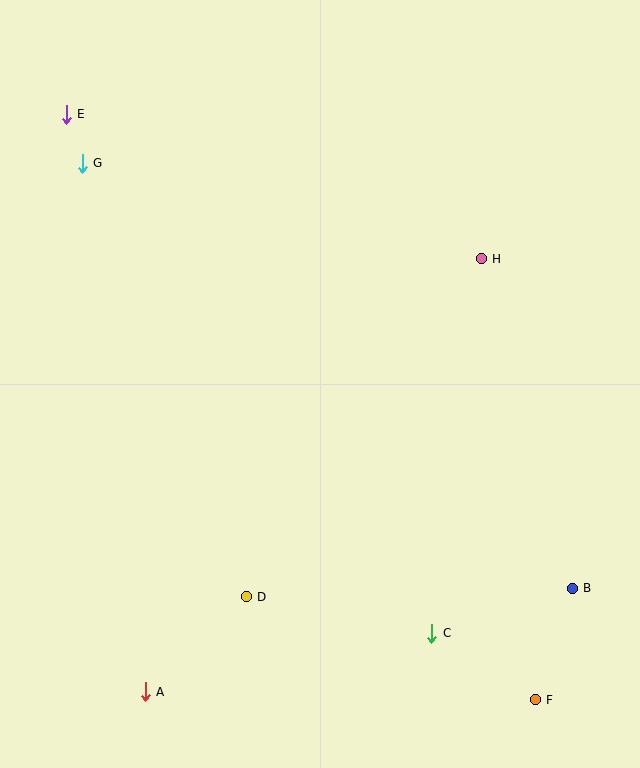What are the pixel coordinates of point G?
Point G is at (82, 163).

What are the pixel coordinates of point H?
Point H is at (481, 259).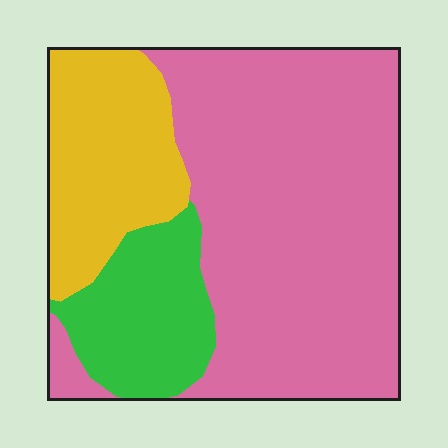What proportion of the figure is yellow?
Yellow takes up about one fifth (1/5) of the figure.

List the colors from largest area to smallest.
From largest to smallest: pink, yellow, green.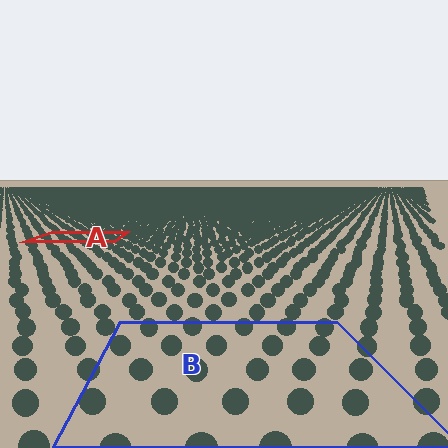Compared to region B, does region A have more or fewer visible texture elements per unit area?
Region A has more texture elements per unit area — they are packed more densely because it is farther away.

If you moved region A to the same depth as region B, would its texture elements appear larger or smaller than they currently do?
They would appear larger. At a closer depth, the same texture elements are projected at a bigger on-screen size.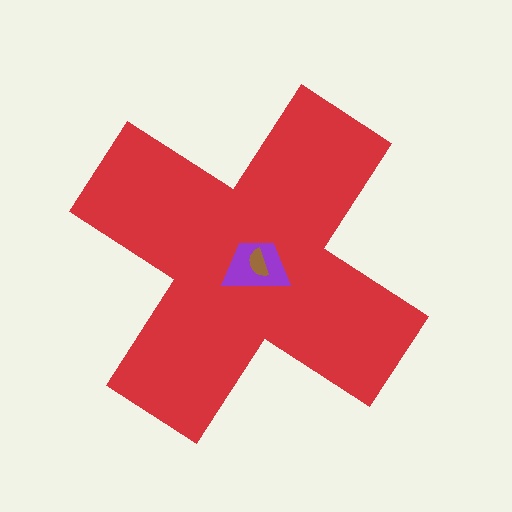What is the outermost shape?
The red cross.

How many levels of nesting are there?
3.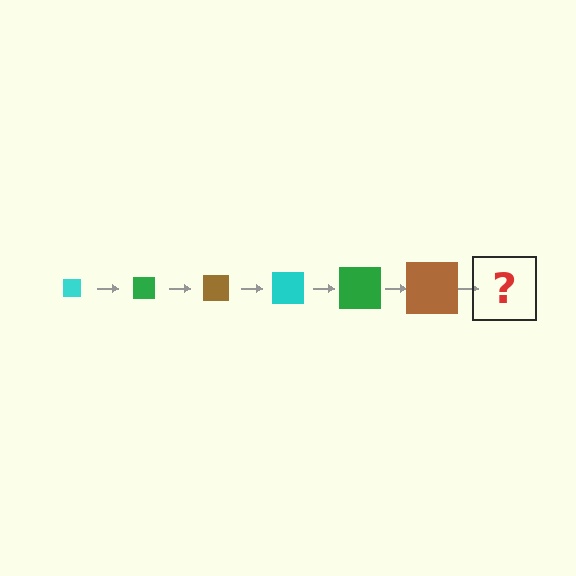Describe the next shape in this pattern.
It should be a cyan square, larger than the previous one.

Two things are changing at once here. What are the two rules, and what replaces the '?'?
The two rules are that the square grows larger each step and the color cycles through cyan, green, and brown. The '?' should be a cyan square, larger than the previous one.